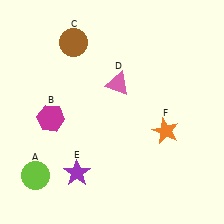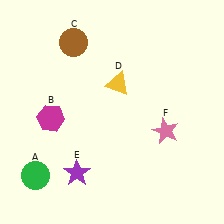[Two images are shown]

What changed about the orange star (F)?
In Image 1, F is orange. In Image 2, it changed to pink.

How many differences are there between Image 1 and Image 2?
There are 3 differences between the two images.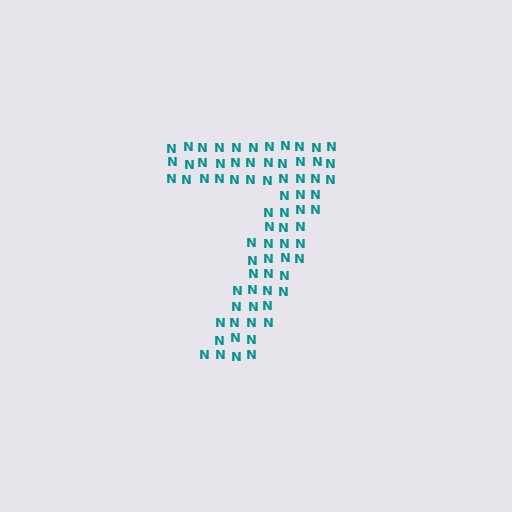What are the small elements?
The small elements are letter N's.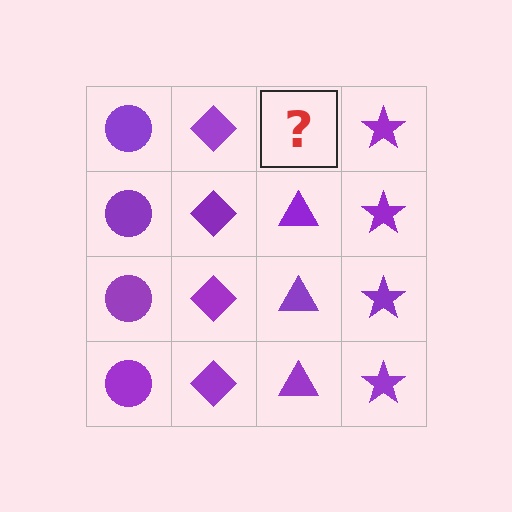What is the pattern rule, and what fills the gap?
The rule is that each column has a consistent shape. The gap should be filled with a purple triangle.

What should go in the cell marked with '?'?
The missing cell should contain a purple triangle.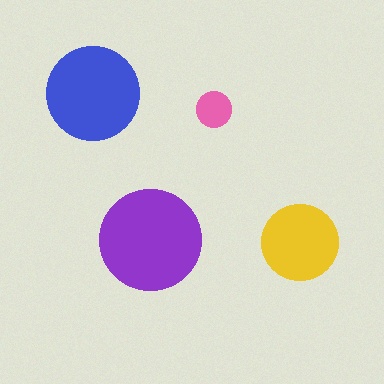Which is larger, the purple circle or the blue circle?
The purple one.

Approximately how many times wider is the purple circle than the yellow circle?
About 1.5 times wider.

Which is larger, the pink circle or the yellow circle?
The yellow one.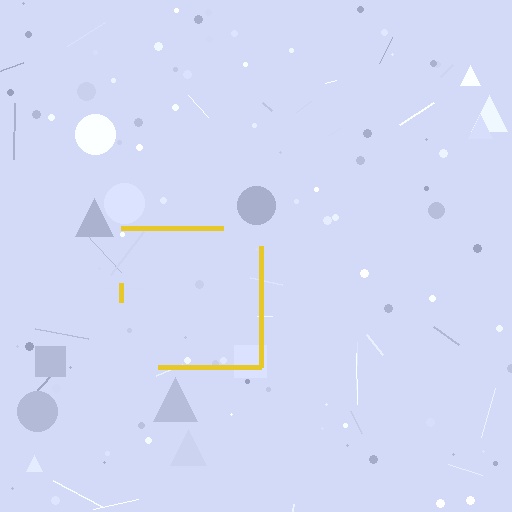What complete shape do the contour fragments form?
The contour fragments form a square.